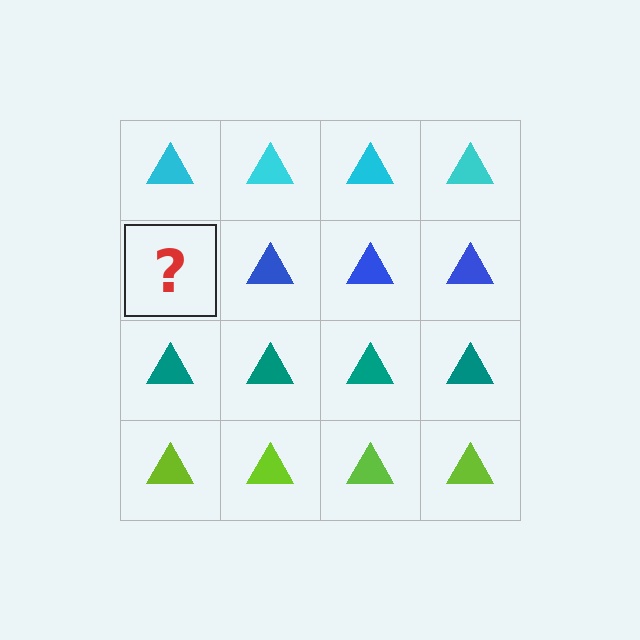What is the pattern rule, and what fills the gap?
The rule is that each row has a consistent color. The gap should be filled with a blue triangle.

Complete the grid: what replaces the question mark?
The question mark should be replaced with a blue triangle.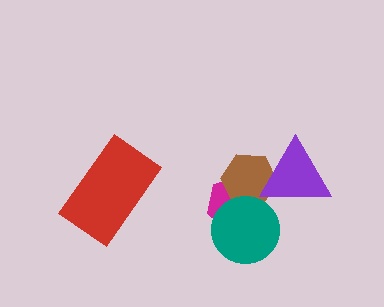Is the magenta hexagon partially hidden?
Yes, it is partially covered by another shape.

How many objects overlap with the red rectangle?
0 objects overlap with the red rectangle.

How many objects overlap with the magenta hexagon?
2 objects overlap with the magenta hexagon.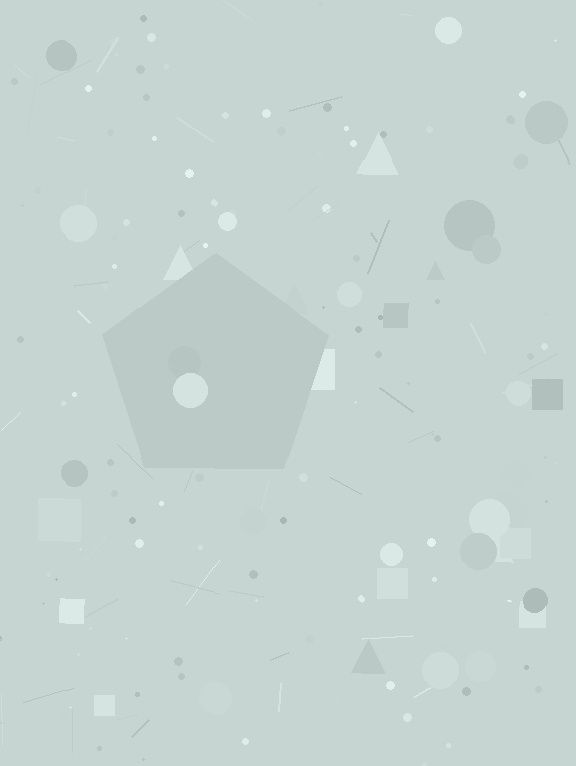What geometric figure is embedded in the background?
A pentagon is embedded in the background.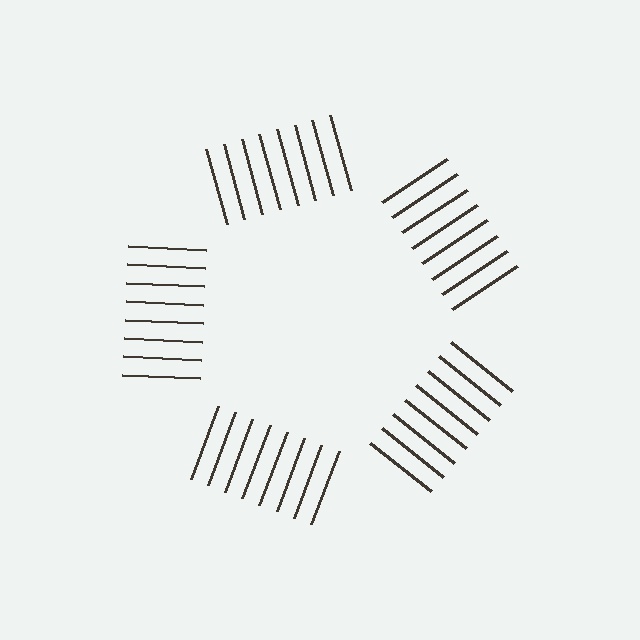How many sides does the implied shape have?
5 sides — the line-ends trace a pentagon.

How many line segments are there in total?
40 — 8 along each of the 5 edges.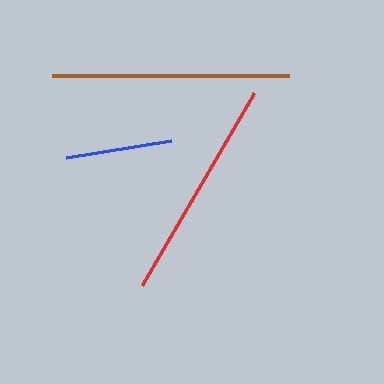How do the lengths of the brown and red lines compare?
The brown and red lines are approximately the same length.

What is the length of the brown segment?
The brown segment is approximately 236 pixels long.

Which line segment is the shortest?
The blue line is the shortest at approximately 107 pixels.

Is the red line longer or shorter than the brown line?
The brown line is longer than the red line.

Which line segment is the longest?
The brown line is the longest at approximately 236 pixels.